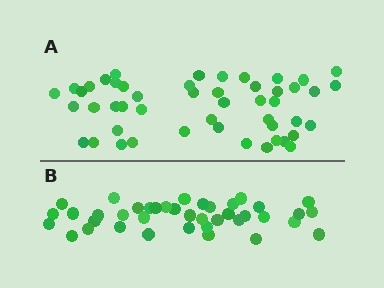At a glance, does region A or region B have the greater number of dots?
Region A (the top region) has more dots.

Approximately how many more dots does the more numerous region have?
Region A has roughly 8 or so more dots than region B.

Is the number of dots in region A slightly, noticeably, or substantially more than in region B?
Region A has only slightly more — the two regions are fairly close. The ratio is roughly 1.2 to 1.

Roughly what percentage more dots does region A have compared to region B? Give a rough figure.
About 20% more.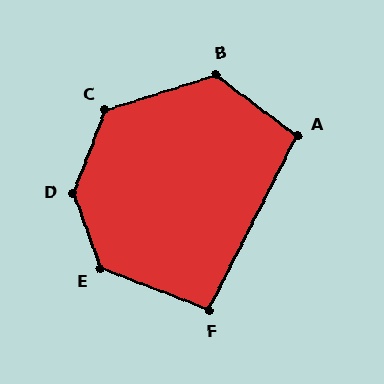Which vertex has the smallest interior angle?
F, at approximately 96 degrees.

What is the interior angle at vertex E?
Approximately 131 degrees (obtuse).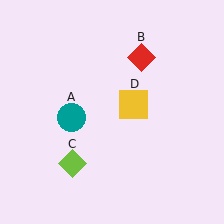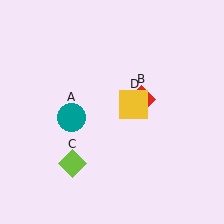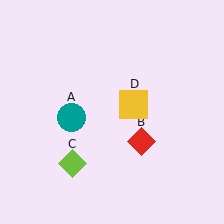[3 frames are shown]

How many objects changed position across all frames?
1 object changed position: red diamond (object B).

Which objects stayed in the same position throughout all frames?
Teal circle (object A) and lime diamond (object C) and yellow square (object D) remained stationary.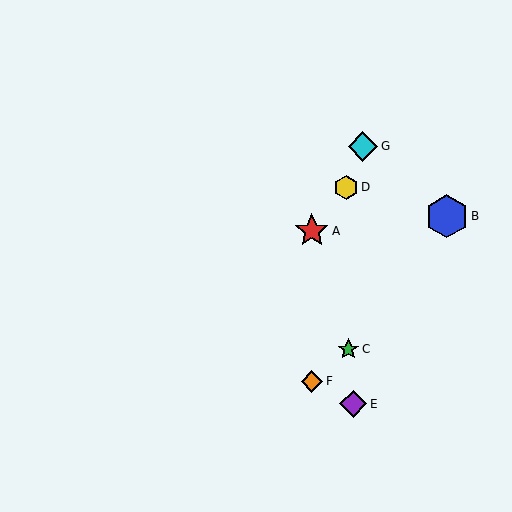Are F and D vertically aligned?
No, F is at x≈312 and D is at x≈346.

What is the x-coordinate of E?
Object E is at x≈353.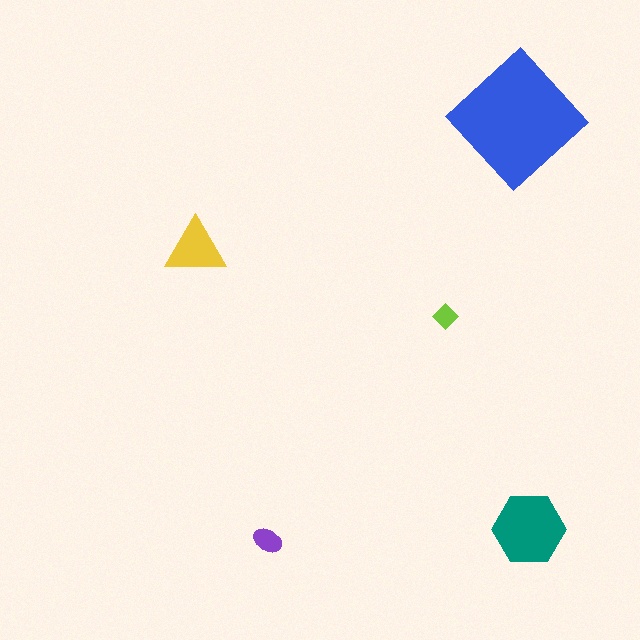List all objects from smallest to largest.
The lime diamond, the purple ellipse, the yellow triangle, the teal hexagon, the blue diamond.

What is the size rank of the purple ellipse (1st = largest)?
4th.